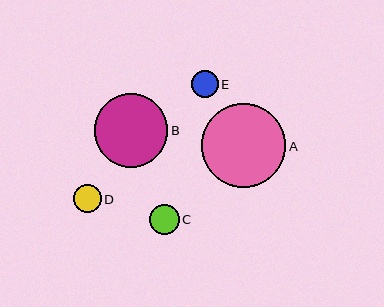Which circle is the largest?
Circle A is the largest with a size of approximately 84 pixels.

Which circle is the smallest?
Circle E is the smallest with a size of approximately 27 pixels.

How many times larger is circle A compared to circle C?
Circle A is approximately 2.8 times the size of circle C.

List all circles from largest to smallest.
From largest to smallest: A, B, C, D, E.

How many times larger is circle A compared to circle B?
Circle A is approximately 1.1 times the size of circle B.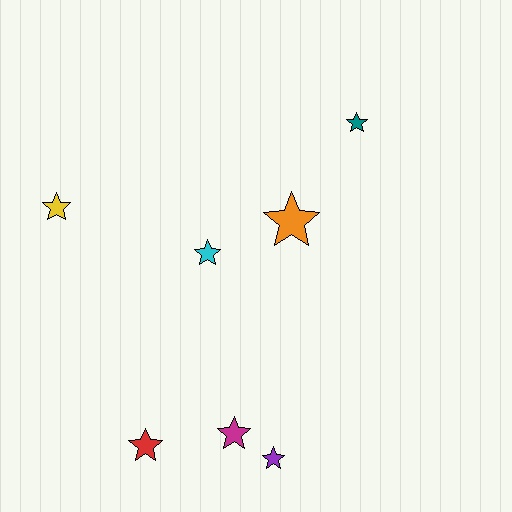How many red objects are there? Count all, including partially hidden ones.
There is 1 red object.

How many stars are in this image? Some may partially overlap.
There are 7 stars.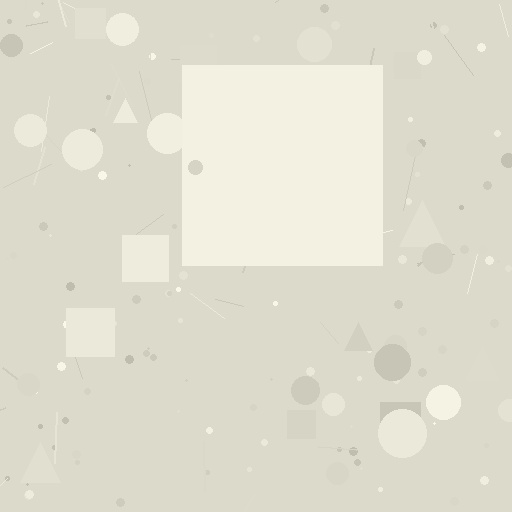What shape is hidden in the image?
A square is hidden in the image.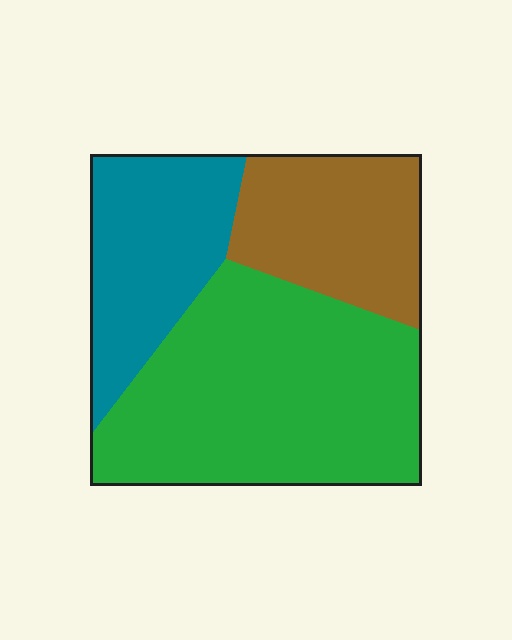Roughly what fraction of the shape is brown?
Brown covers 24% of the shape.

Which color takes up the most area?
Green, at roughly 50%.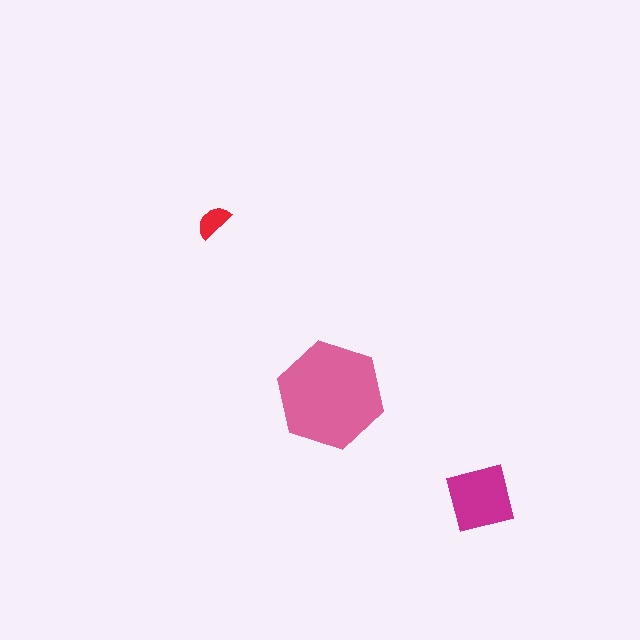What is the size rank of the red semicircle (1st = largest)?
3rd.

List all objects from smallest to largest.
The red semicircle, the magenta square, the pink hexagon.